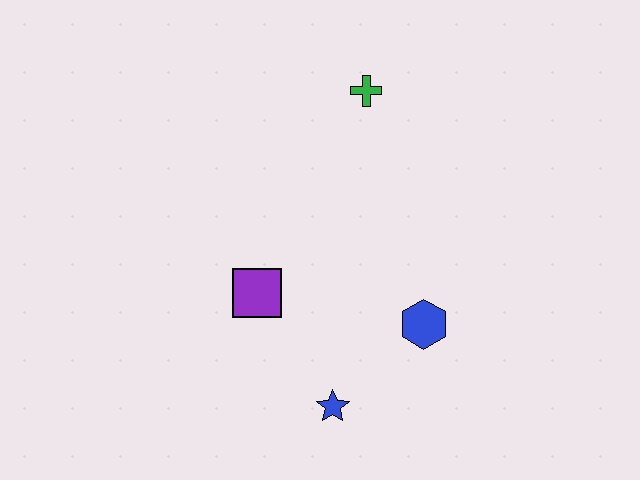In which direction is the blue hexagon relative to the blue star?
The blue hexagon is to the right of the blue star.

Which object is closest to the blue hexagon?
The blue star is closest to the blue hexagon.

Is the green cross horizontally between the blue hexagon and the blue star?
Yes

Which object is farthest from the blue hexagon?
The green cross is farthest from the blue hexagon.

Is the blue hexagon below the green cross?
Yes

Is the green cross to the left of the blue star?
No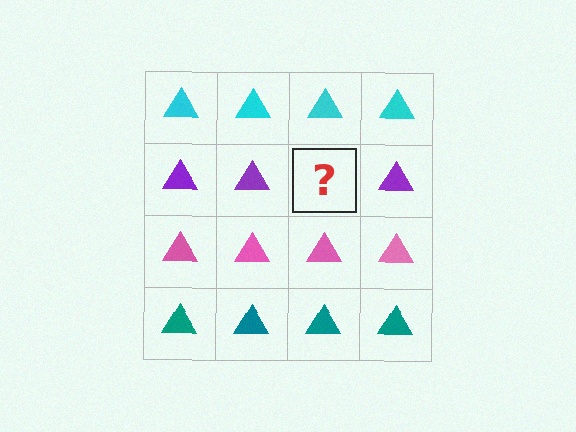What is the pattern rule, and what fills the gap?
The rule is that each row has a consistent color. The gap should be filled with a purple triangle.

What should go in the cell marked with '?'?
The missing cell should contain a purple triangle.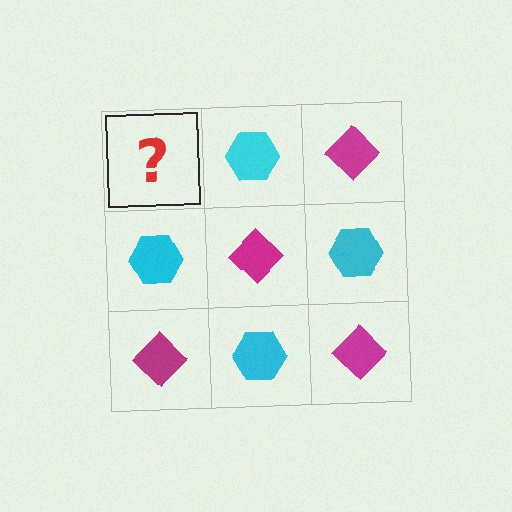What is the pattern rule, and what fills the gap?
The rule is that it alternates magenta diamond and cyan hexagon in a checkerboard pattern. The gap should be filled with a magenta diamond.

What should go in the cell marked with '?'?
The missing cell should contain a magenta diamond.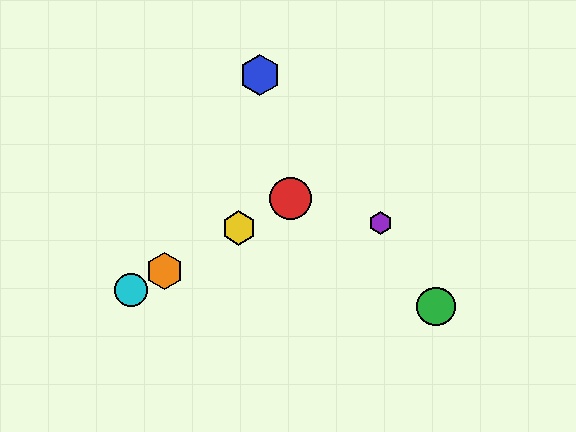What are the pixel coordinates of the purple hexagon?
The purple hexagon is at (381, 223).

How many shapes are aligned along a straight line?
4 shapes (the red circle, the yellow hexagon, the orange hexagon, the cyan circle) are aligned along a straight line.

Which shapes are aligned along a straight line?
The red circle, the yellow hexagon, the orange hexagon, the cyan circle are aligned along a straight line.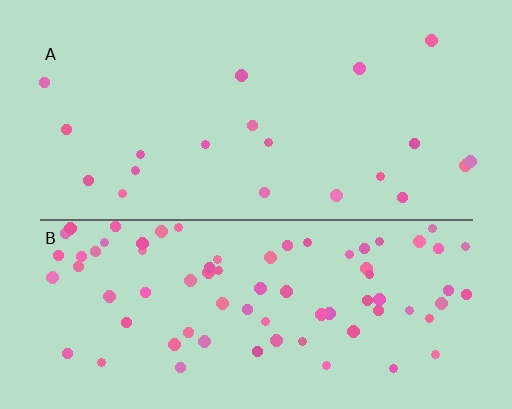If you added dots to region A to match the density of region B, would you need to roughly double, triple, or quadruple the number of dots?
Approximately quadruple.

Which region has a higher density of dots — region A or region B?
B (the bottom).